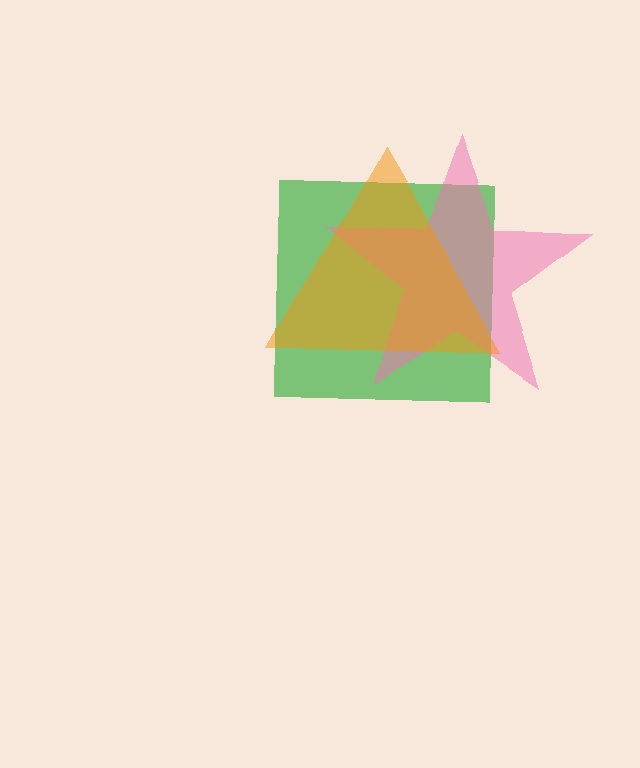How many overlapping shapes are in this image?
There are 3 overlapping shapes in the image.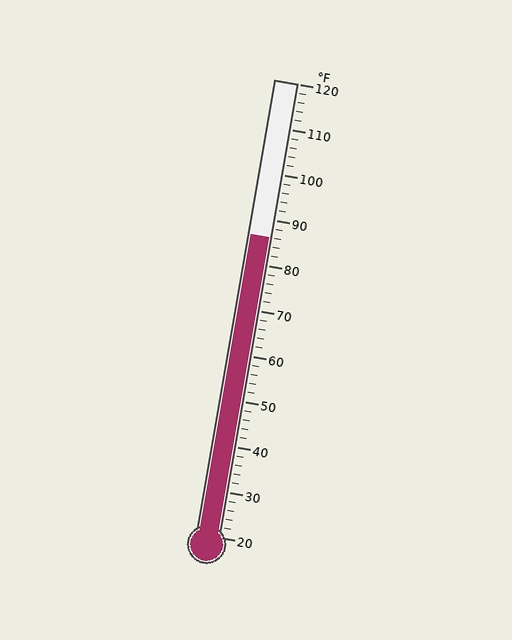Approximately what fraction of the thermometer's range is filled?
The thermometer is filled to approximately 65% of its range.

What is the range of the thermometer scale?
The thermometer scale ranges from 20°F to 120°F.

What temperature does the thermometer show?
The thermometer shows approximately 86°F.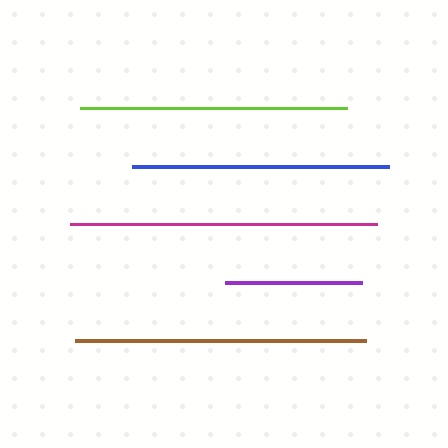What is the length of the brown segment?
The brown segment is approximately 291 pixels long.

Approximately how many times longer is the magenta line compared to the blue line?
The magenta line is approximately 1.2 times the length of the blue line.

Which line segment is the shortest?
The purple line is the shortest at approximately 137 pixels.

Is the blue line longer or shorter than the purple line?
The blue line is longer than the purple line.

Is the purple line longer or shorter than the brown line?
The brown line is longer than the purple line.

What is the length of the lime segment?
The lime segment is approximately 267 pixels long.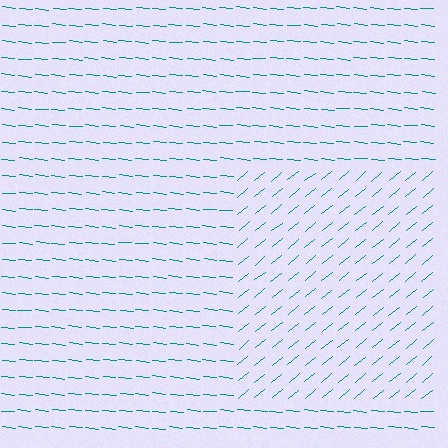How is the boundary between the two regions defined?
The boundary is defined purely by a change in line orientation (approximately 45 degrees difference). All lines are the same color and thickness.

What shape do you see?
I see a rectangle.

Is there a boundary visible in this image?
Yes, there is a texture boundary formed by a change in line orientation.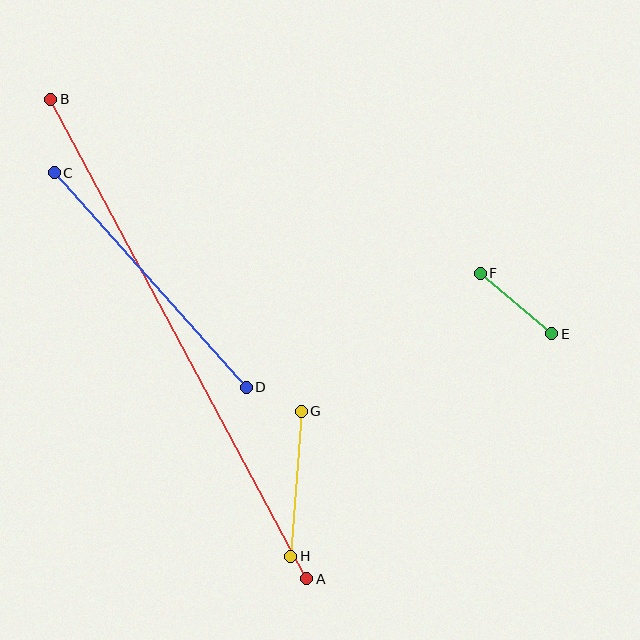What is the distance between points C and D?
The distance is approximately 288 pixels.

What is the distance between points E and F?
The distance is approximately 94 pixels.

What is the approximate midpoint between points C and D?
The midpoint is at approximately (150, 280) pixels.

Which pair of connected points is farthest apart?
Points A and B are farthest apart.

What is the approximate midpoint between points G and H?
The midpoint is at approximately (296, 484) pixels.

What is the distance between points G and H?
The distance is approximately 145 pixels.